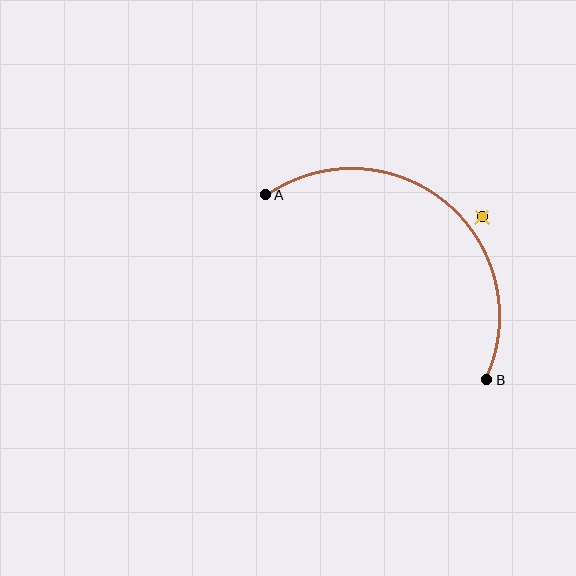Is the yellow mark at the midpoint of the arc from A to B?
No — the yellow mark does not lie on the arc at all. It sits slightly outside the curve.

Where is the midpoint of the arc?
The arc midpoint is the point on the curve farthest from the straight line joining A and B. It sits above and to the right of that line.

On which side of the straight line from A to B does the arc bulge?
The arc bulges above and to the right of the straight line connecting A and B.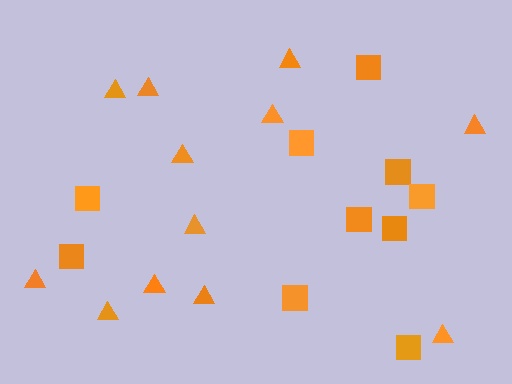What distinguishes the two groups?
There are 2 groups: one group of triangles (12) and one group of squares (10).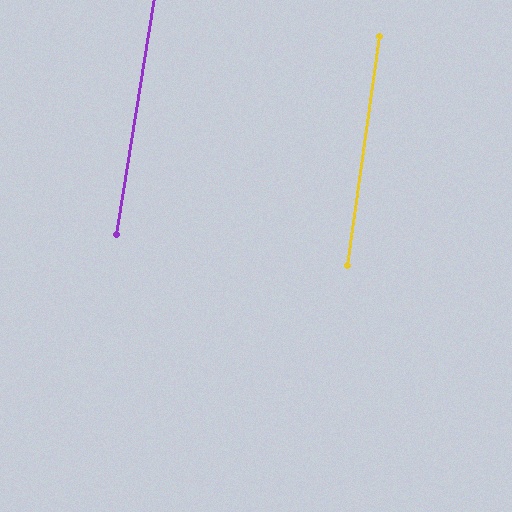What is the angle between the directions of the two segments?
Approximately 1 degree.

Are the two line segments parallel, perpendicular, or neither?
Parallel — their directions differ by only 1.3°.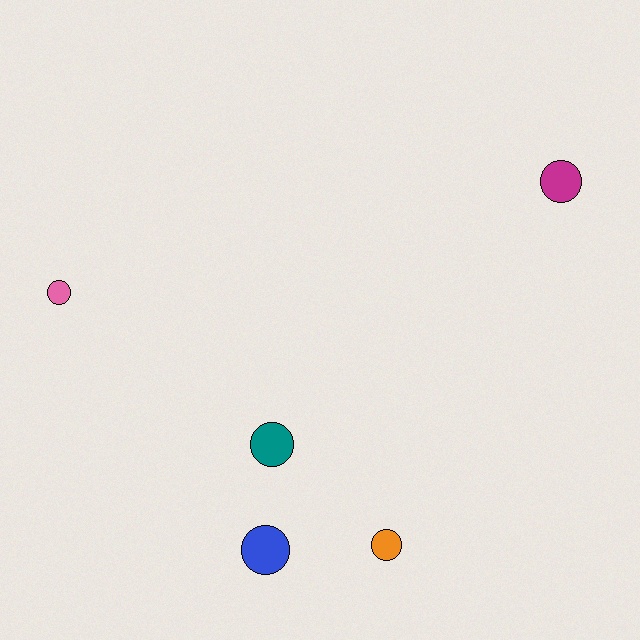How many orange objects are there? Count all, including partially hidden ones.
There is 1 orange object.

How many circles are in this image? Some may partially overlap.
There are 5 circles.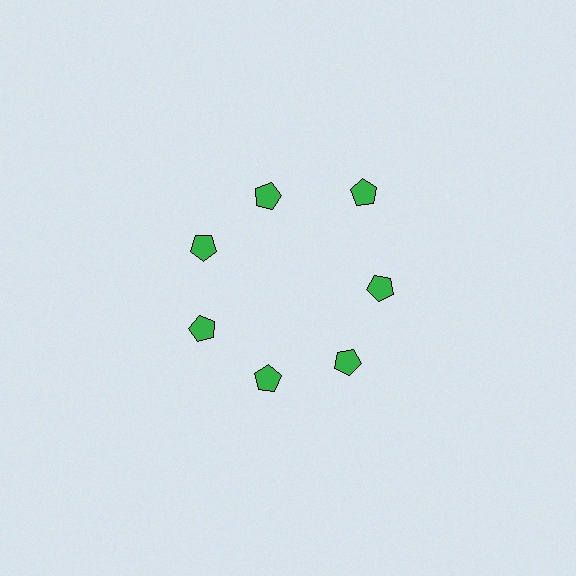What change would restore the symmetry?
The symmetry would be restored by moving it inward, back onto the ring so that all 7 pentagons sit at equal angles and equal distance from the center.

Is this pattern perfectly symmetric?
No. The 7 green pentagons are arranged in a ring, but one element near the 1 o'clock position is pushed outward from the center, breaking the 7-fold rotational symmetry.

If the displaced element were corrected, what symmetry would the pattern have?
It would have 7-fold rotational symmetry — the pattern would map onto itself every 51 degrees.